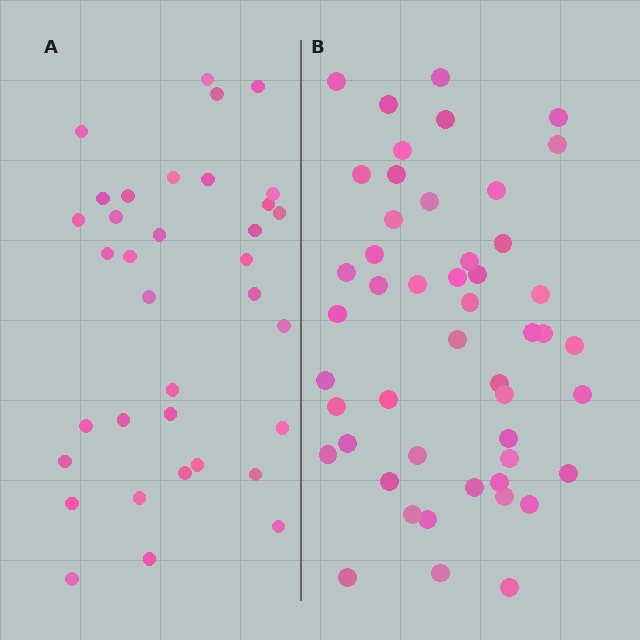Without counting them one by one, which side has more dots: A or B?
Region B (the right region) has more dots.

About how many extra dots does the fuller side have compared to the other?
Region B has approximately 15 more dots than region A.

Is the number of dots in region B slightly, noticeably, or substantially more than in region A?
Region B has noticeably more, but not dramatically so. The ratio is roughly 1.4 to 1.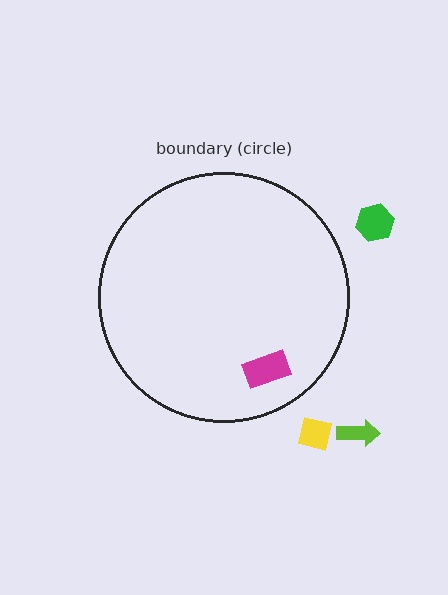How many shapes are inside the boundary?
1 inside, 3 outside.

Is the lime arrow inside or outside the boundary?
Outside.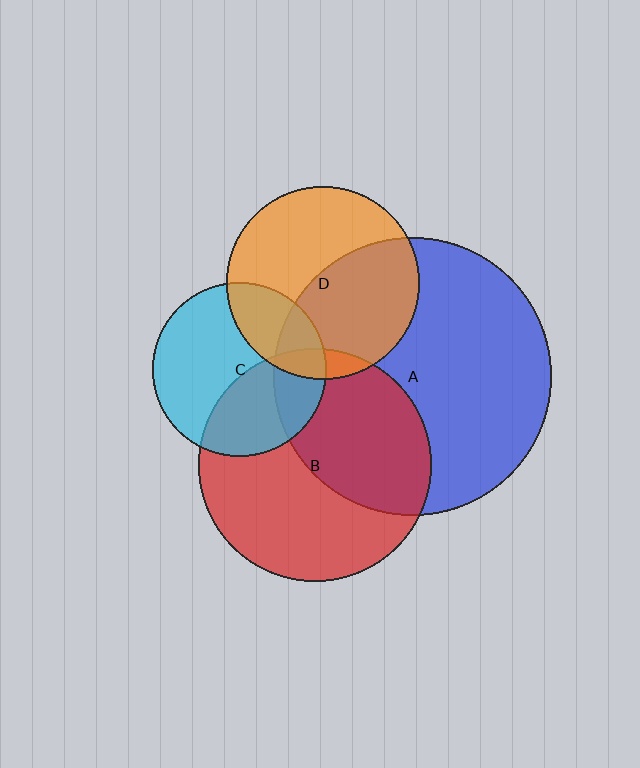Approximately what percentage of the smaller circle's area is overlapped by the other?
Approximately 40%.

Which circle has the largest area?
Circle A (blue).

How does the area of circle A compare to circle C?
Approximately 2.5 times.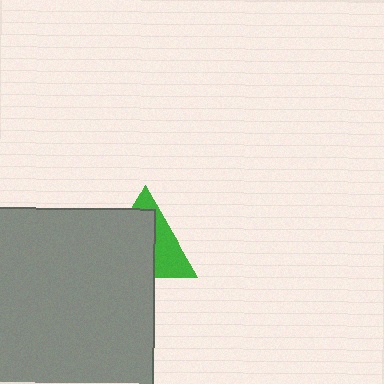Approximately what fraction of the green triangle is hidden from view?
Roughly 60% of the green triangle is hidden behind the gray rectangle.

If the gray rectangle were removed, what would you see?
You would see the complete green triangle.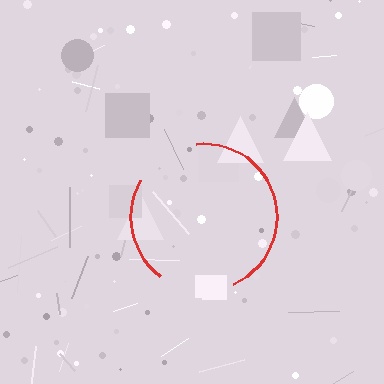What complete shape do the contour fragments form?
The contour fragments form a circle.